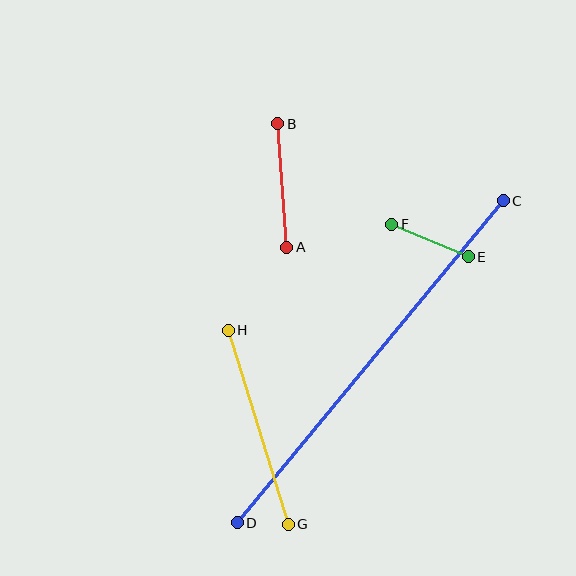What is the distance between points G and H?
The distance is approximately 203 pixels.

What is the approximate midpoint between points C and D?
The midpoint is at approximately (370, 362) pixels.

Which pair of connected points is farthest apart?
Points C and D are farthest apart.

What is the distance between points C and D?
The distance is approximately 418 pixels.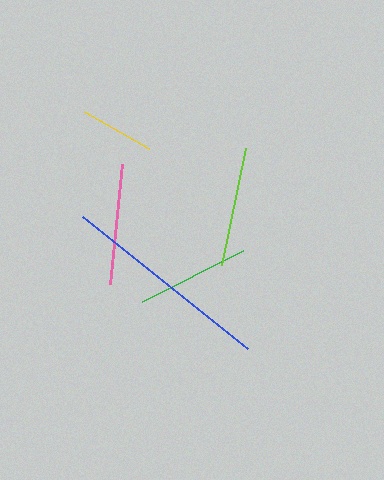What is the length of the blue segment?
The blue segment is approximately 212 pixels long.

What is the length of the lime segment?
The lime segment is approximately 119 pixels long.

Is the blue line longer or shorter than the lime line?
The blue line is longer than the lime line.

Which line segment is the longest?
The blue line is the longest at approximately 212 pixels.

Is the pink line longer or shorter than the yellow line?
The pink line is longer than the yellow line.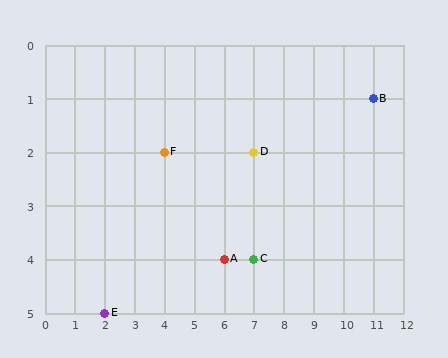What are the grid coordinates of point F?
Point F is at grid coordinates (4, 2).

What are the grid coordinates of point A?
Point A is at grid coordinates (6, 4).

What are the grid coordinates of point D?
Point D is at grid coordinates (7, 2).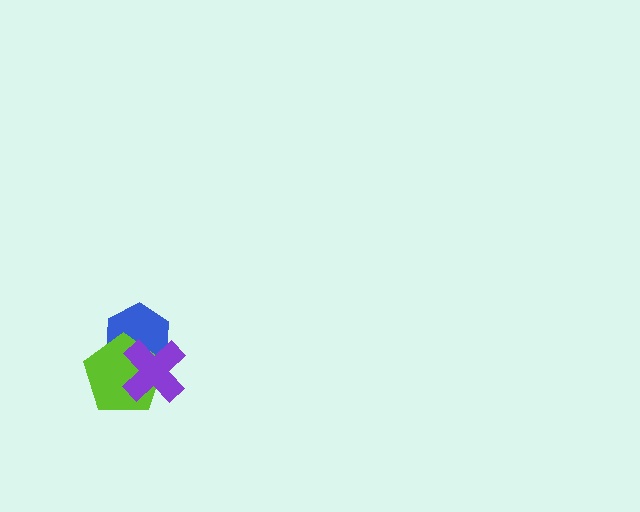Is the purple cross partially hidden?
No, no other shape covers it.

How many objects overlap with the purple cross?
2 objects overlap with the purple cross.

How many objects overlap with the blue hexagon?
2 objects overlap with the blue hexagon.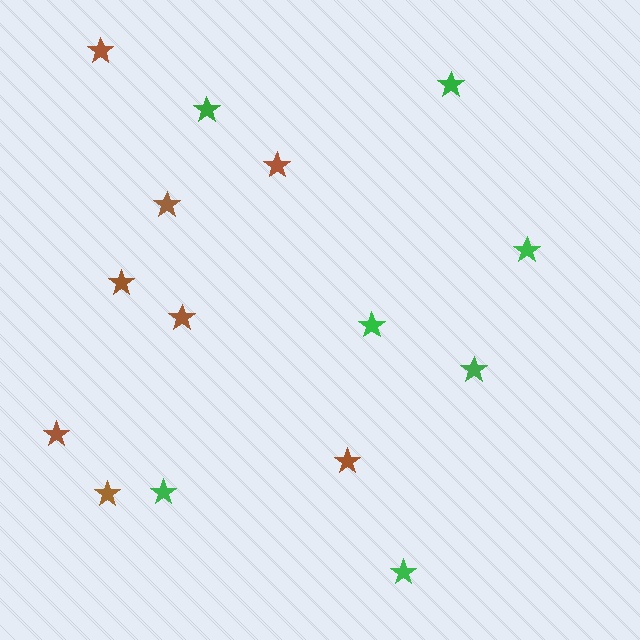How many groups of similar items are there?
There are 2 groups: one group of green stars (7) and one group of brown stars (8).